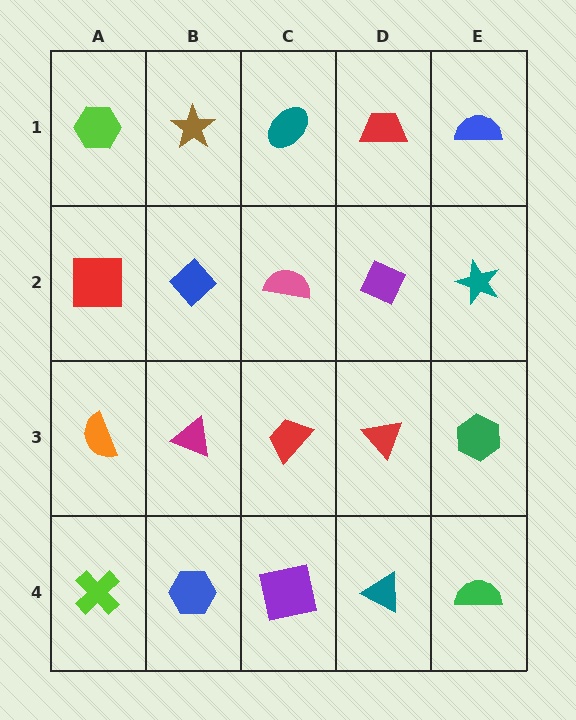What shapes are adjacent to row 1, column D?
A purple diamond (row 2, column D), a teal ellipse (row 1, column C), a blue semicircle (row 1, column E).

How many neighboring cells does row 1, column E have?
2.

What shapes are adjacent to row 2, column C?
A teal ellipse (row 1, column C), a red trapezoid (row 3, column C), a blue diamond (row 2, column B), a purple diamond (row 2, column D).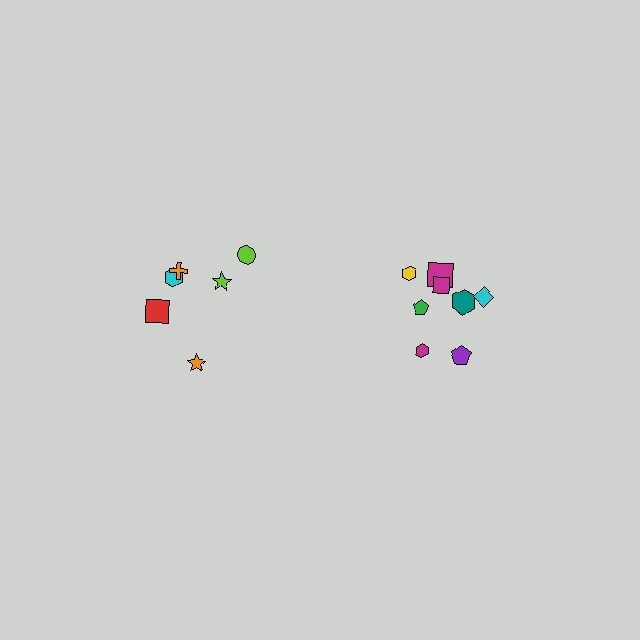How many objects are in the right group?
There are 8 objects.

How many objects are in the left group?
There are 6 objects.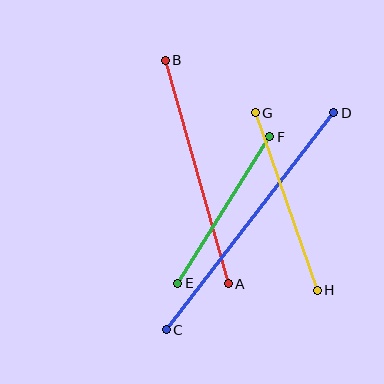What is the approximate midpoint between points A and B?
The midpoint is at approximately (197, 172) pixels.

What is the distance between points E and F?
The distance is approximately 173 pixels.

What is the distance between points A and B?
The distance is approximately 232 pixels.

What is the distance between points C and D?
The distance is approximately 274 pixels.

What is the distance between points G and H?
The distance is approximately 188 pixels.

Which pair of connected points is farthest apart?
Points C and D are farthest apart.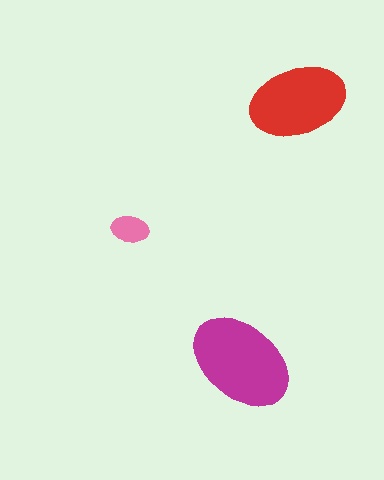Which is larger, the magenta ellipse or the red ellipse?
The magenta one.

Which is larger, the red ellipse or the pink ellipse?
The red one.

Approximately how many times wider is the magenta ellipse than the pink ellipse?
About 3 times wider.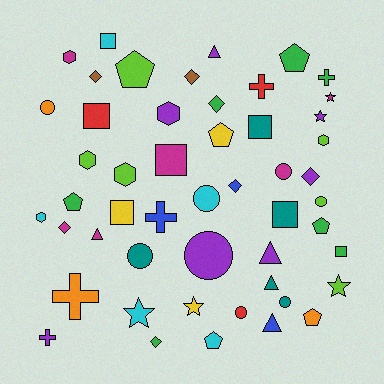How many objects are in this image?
There are 50 objects.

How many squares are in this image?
There are 7 squares.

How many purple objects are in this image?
There are 7 purple objects.